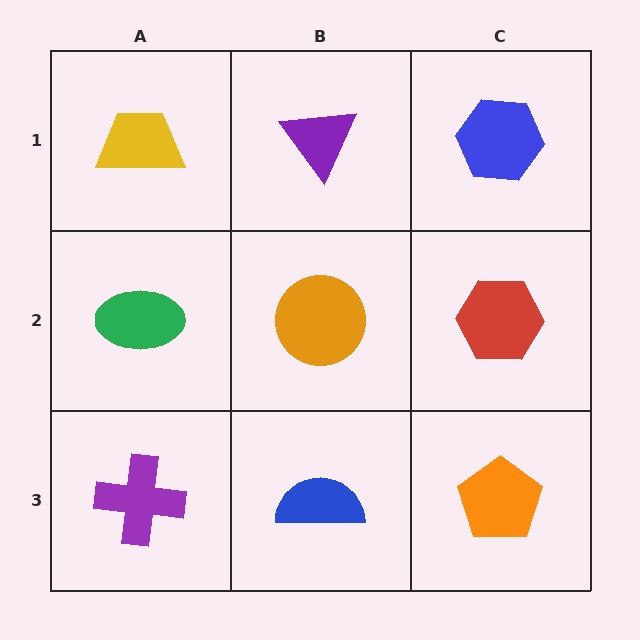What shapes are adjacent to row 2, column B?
A purple triangle (row 1, column B), a blue semicircle (row 3, column B), a green ellipse (row 2, column A), a red hexagon (row 2, column C).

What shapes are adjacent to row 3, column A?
A green ellipse (row 2, column A), a blue semicircle (row 3, column B).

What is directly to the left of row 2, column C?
An orange circle.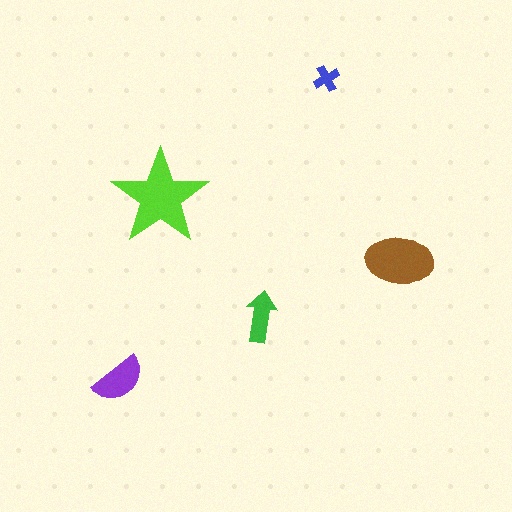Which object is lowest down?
The purple semicircle is bottommost.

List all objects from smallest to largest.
The blue cross, the green arrow, the purple semicircle, the brown ellipse, the lime star.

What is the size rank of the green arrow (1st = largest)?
4th.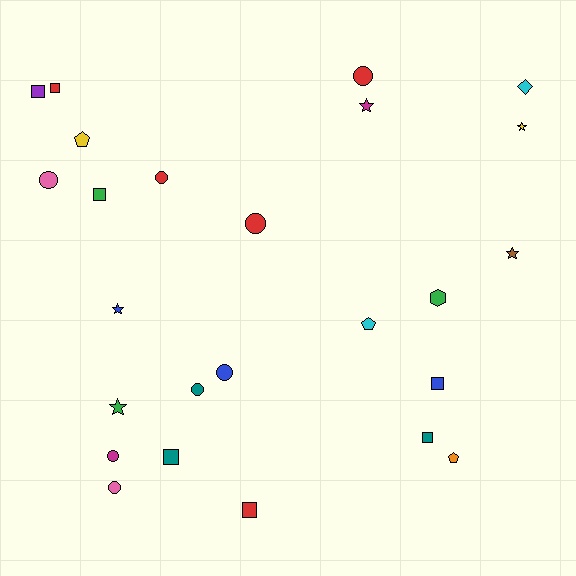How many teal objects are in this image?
There are 3 teal objects.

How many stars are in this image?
There are 5 stars.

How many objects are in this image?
There are 25 objects.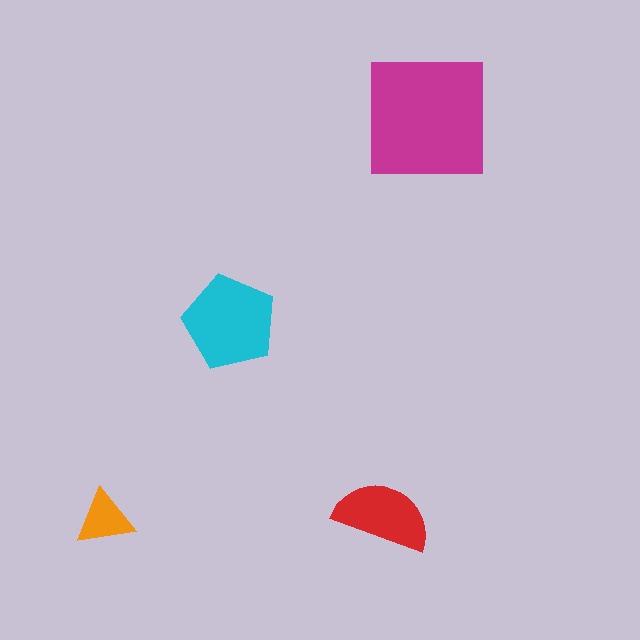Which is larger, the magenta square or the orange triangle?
The magenta square.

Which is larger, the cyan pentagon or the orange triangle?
The cyan pentagon.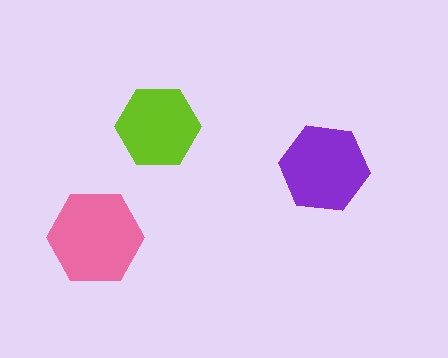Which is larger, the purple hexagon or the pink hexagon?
The pink one.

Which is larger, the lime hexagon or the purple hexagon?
The purple one.